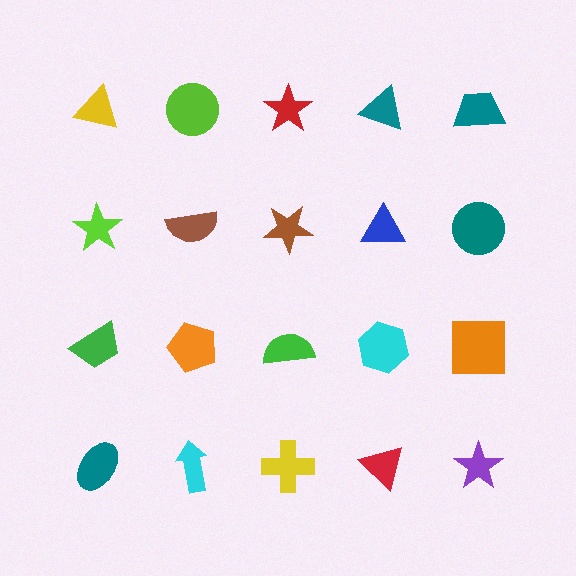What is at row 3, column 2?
An orange pentagon.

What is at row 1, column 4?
A teal triangle.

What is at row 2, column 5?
A teal circle.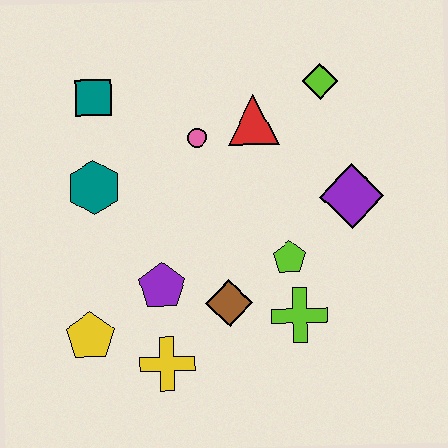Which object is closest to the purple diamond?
The lime pentagon is closest to the purple diamond.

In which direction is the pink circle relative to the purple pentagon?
The pink circle is above the purple pentagon.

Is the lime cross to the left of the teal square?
No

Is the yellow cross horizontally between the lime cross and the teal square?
Yes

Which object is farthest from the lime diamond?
The yellow pentagon is farthest from the lime diamond.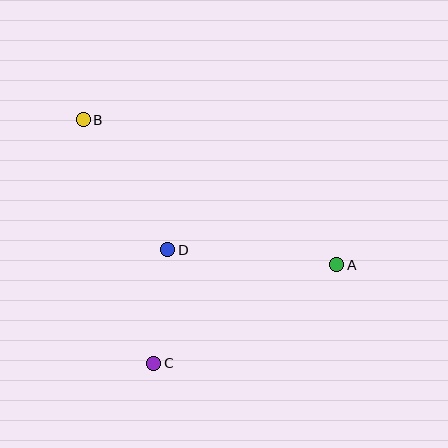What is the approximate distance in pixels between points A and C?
The distance between A and C is approximately 208 pixels.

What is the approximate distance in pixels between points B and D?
The distance between B and D is approximately 155 pixels.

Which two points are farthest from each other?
Points A and B are farthest from each other.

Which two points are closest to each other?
Points C and D are closest to each other.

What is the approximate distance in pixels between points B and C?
The distance between B and C is approximately 254 pixels.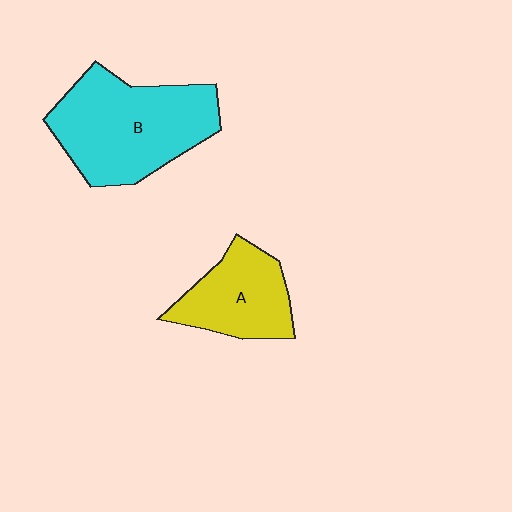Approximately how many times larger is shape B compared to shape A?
Approximately 1.7 times.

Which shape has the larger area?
Shape B (cyan).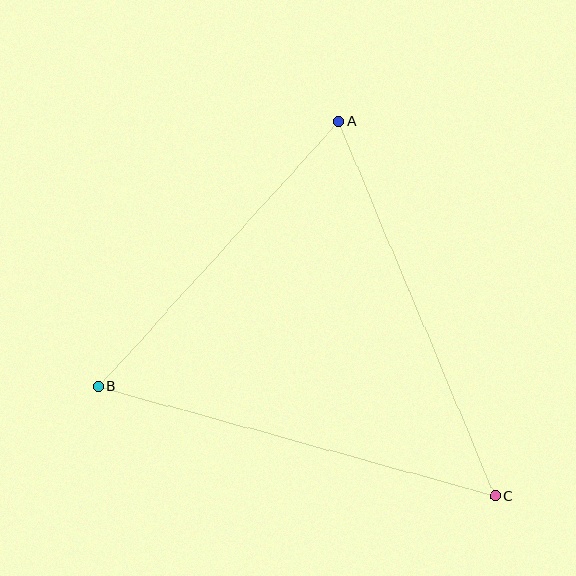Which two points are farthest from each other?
Points B and C are farthest from each other.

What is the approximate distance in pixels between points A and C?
The distance between A and C is approximately 406 pixels.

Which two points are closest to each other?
Points A and B are closest to each other.